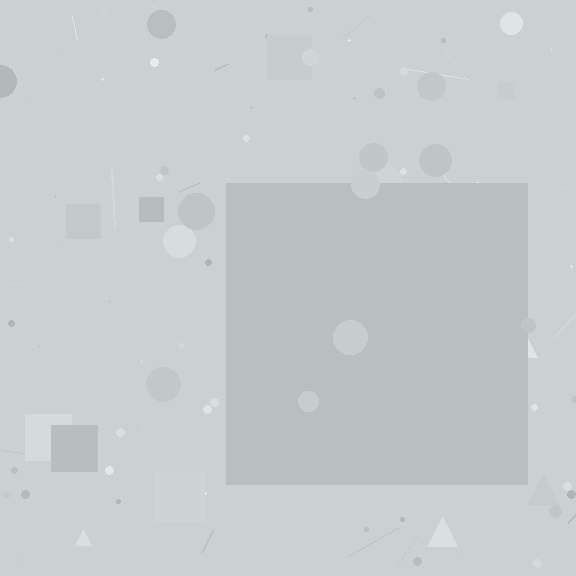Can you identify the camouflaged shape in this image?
The camouflaged shape is a square.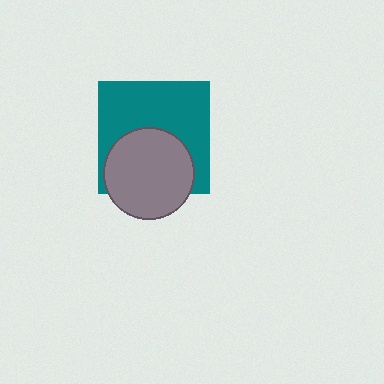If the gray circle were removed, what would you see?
You would see the complete teal square.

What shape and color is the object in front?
The object in front is a gray circle.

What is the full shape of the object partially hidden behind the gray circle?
The partially hidden object is a teal square.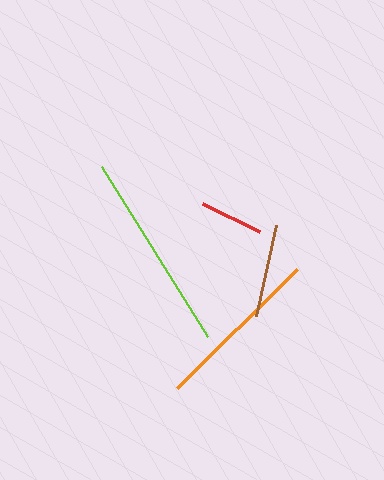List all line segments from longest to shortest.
From longest to shortest: lime, orange, brown, red.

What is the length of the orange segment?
The orange segment is approximately 169 pixels long.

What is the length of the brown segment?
The brown segment is approximately 93 pixels long.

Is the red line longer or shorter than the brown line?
The brown line is longer than the red line.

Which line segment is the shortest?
The red line is the shortest at approximately 63 pixels.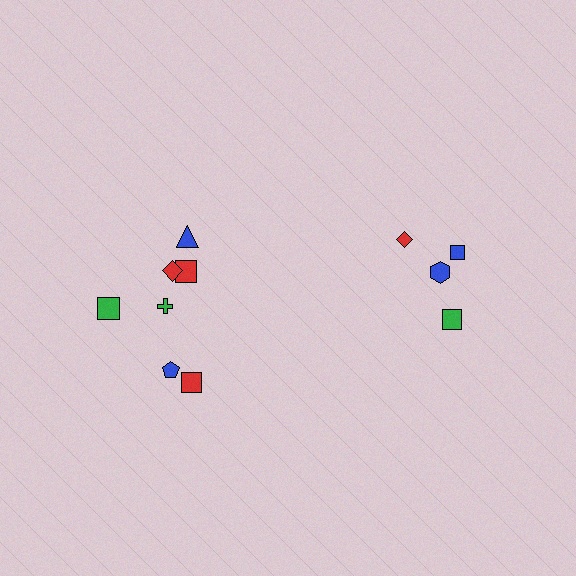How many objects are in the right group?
There are 4 objects.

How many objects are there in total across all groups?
There are 11 objects.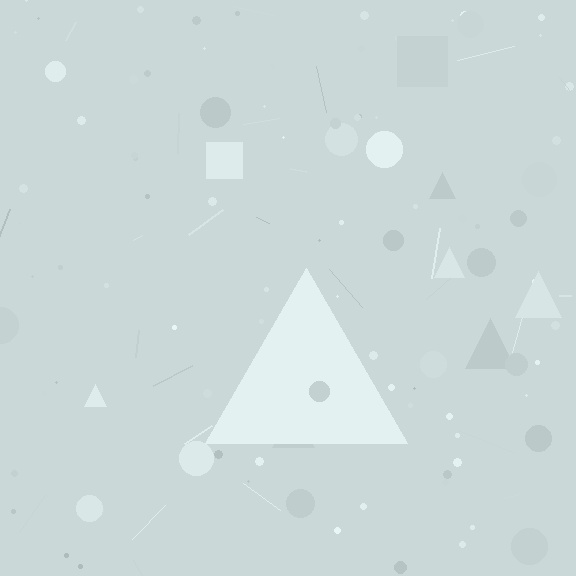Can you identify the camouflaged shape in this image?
The camouflaged shape is a triangle.